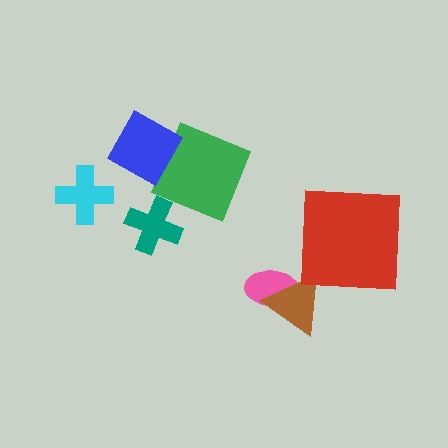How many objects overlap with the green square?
1 object overlaps with the green square.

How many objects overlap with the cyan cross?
0 objects overlap with the cyan cross.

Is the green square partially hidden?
Yes, it is partially covered by another shape.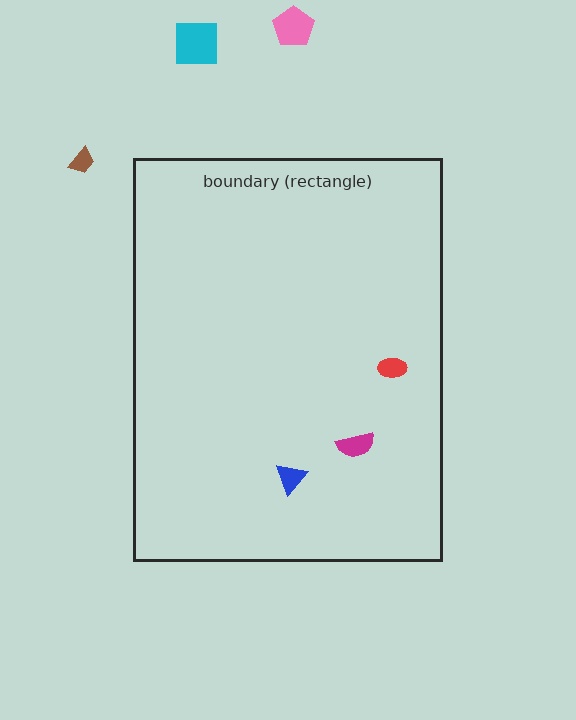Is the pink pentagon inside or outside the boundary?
Outside.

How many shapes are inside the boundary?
3 inside, 3 outside.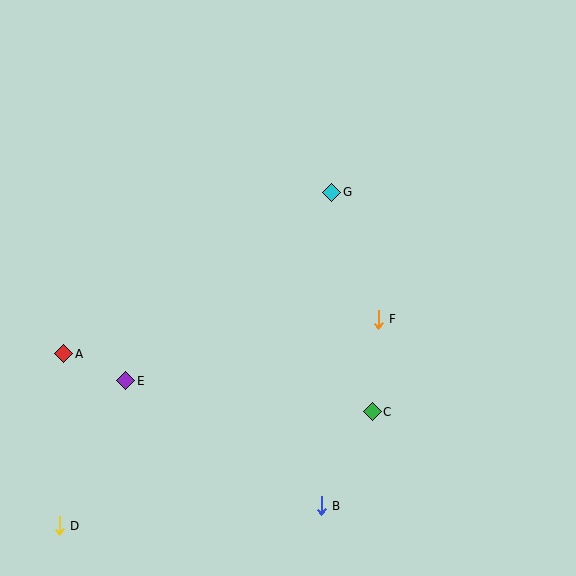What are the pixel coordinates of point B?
Point B is at (321, 506).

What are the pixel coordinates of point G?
Point G is at (332, 192).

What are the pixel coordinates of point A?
Point A is at (64, 354).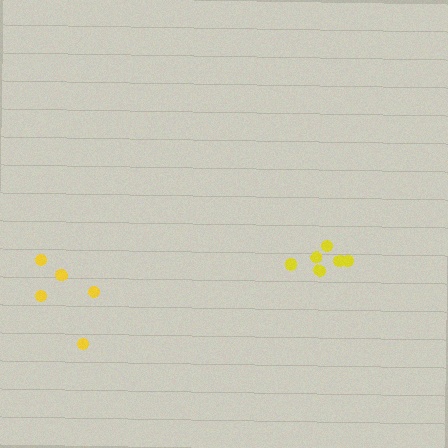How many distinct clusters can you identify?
There are 2 distinct clusters.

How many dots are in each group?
Group 1: 5 dots, Group 2: 6 dots (11 total).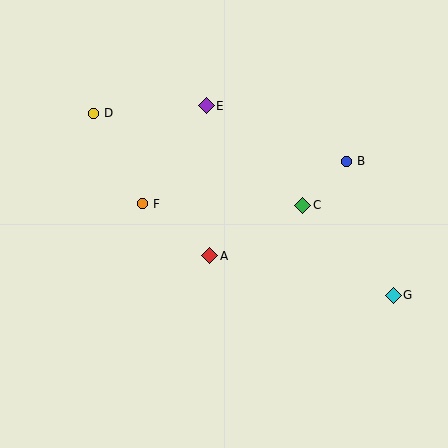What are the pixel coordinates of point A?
Point A is at (210, 256).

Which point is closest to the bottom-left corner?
Point F is closest to the bottom-left corner.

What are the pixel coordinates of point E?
Point E is at (206, 106).